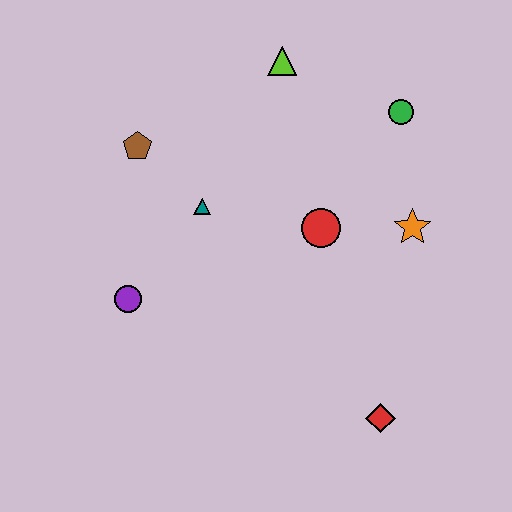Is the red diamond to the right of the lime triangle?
Yes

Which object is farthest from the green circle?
The purple circle is farthest from the green circle.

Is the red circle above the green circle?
No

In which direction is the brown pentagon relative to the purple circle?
The brown pentagon is above the purple circle.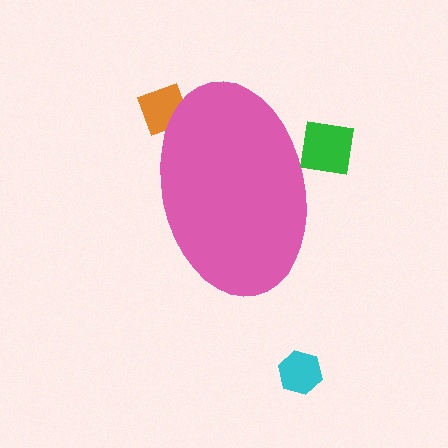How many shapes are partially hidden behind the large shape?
2 shapes are partially hidden.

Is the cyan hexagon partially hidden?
No, the cyan hexagon is fully visible.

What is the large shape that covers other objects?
A pink ellipse.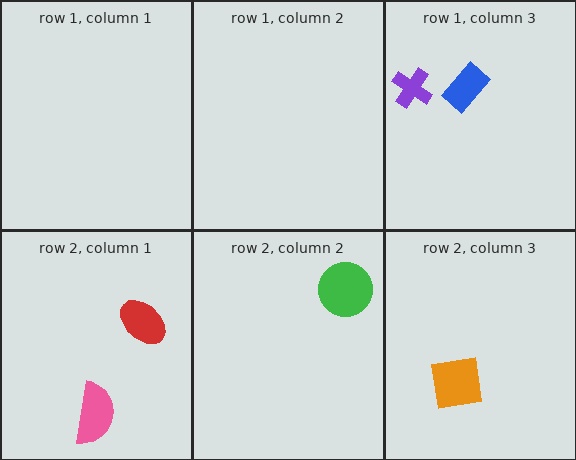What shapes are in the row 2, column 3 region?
The orange square.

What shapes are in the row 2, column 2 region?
The green circle.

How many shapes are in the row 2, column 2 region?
1.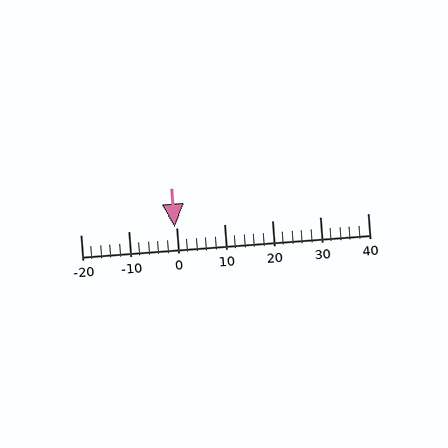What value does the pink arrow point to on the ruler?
The pink arrow points to approximately 0.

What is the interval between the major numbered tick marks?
The major tick marks are spaced 10 units apart.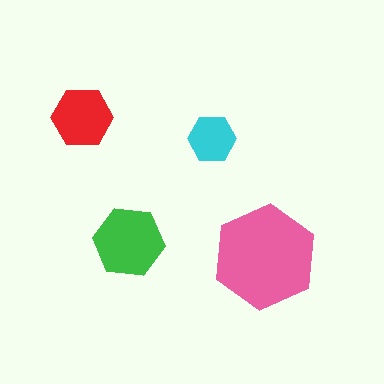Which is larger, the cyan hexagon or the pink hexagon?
The pink one.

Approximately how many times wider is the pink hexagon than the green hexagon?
About 1.5 times wider.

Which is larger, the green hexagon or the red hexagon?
The green one.